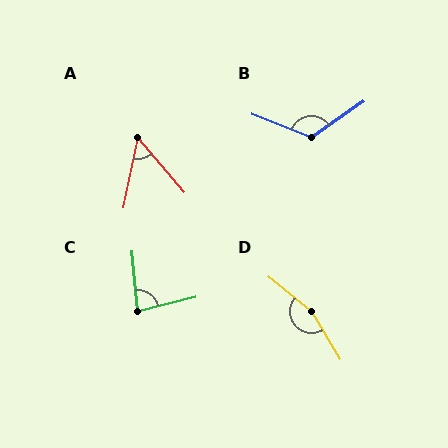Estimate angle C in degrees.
Approximately 81 degrees.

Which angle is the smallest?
A, at approximately 52 degrees.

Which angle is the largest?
D, at approximately 160 degrees.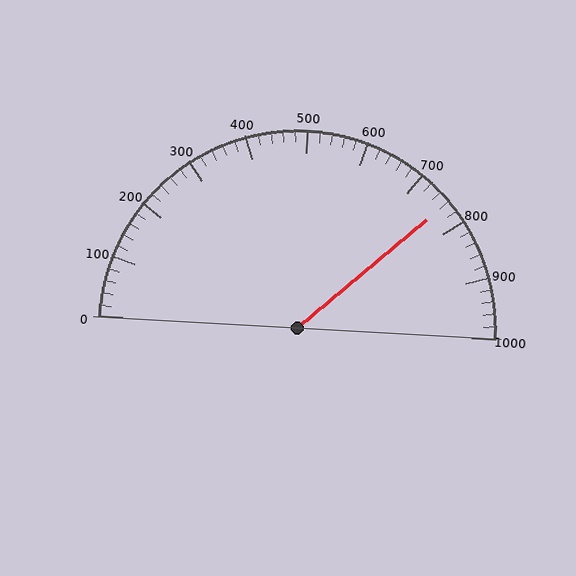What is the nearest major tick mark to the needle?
The nearest major tick mark is 800.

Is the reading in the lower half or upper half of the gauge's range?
The reading is in the upper half of the range (0 to 1000).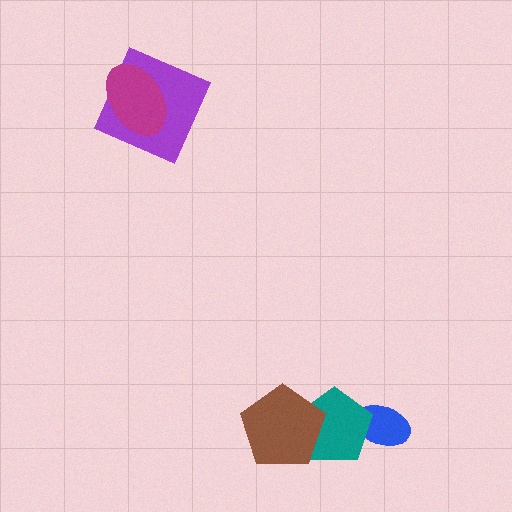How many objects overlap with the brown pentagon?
1 object overlaps with the brown pentagon.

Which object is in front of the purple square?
The magenta ellipse is in front of the purple square.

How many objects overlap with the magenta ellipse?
1 object overlaps with the magenta ellipse.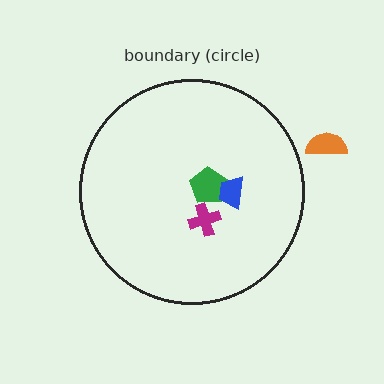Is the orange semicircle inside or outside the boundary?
Outside.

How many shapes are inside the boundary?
3 inside, 1 outside.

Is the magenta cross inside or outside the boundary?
Inside.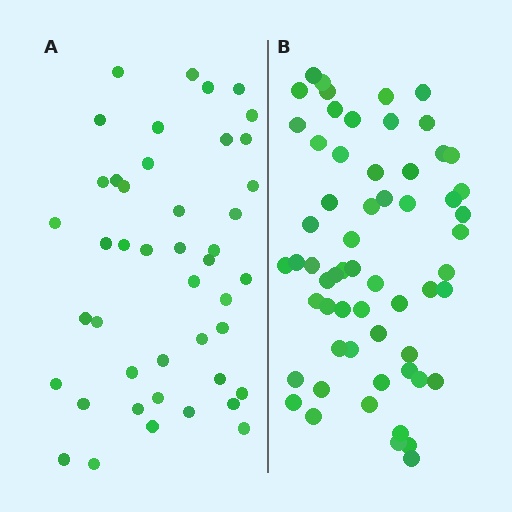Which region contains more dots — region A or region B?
Region B (the right region) has more dots.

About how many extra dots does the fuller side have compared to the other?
Region B has approximately 15 more dots than region A.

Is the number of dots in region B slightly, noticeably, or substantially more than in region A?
Region B has noticeably more, but not dramatically so. The ratio is roughly 1.4 to 1.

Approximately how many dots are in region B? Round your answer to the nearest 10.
About 60 dots.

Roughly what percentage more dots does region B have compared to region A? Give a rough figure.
About 35% more.